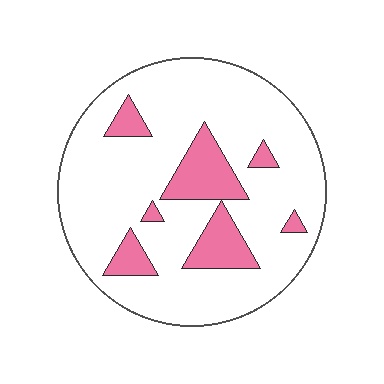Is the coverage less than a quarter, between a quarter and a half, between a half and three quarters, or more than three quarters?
Less than a quarter.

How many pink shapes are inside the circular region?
7.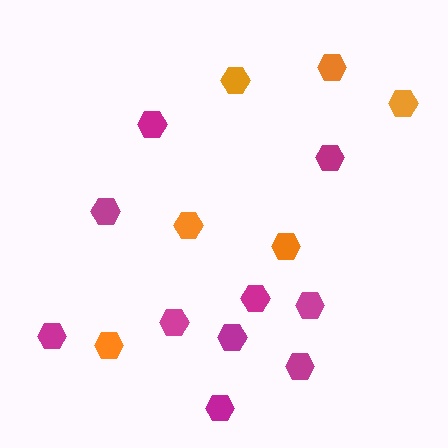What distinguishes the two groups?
There are 2 groups: one group of magenta hexagons (10) and one group of orange hexagons (6).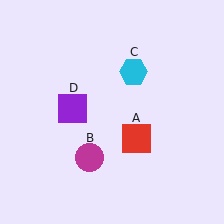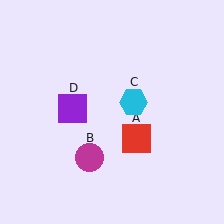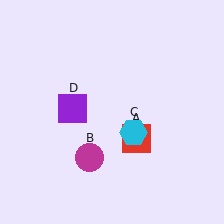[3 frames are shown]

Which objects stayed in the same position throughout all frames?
Red square (object A) and magenta circle (object B) and purple square (object D) remained stationary.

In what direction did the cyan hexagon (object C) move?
The cyan hexagon (object C) moved down.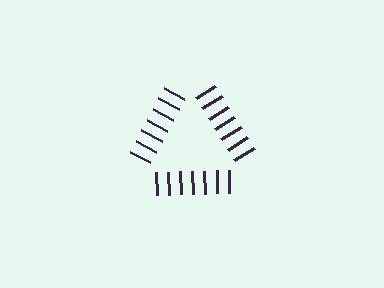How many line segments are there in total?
21 — 7 along each of the 3 edges.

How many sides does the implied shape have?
3 sides — the line-ends trace a triangle.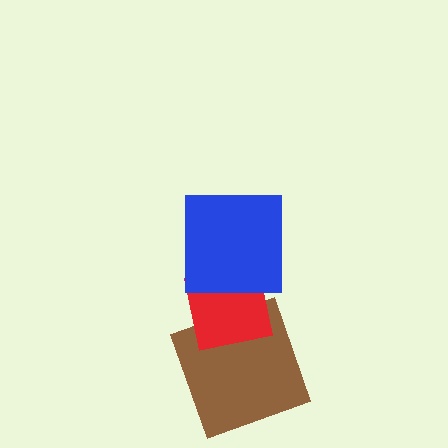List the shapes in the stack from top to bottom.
From top to bottom: the blue square, the red square, the brown square.